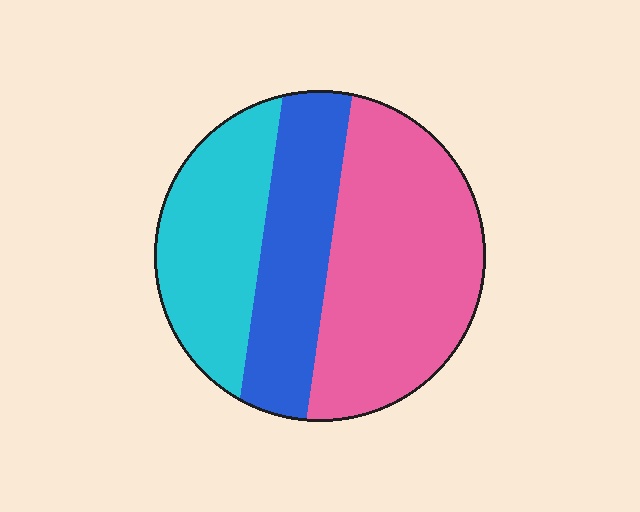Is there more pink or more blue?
Pink.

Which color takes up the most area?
Pink, at roughly 45%.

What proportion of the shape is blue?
Blue takes up about one quarter (1/4) of the shape.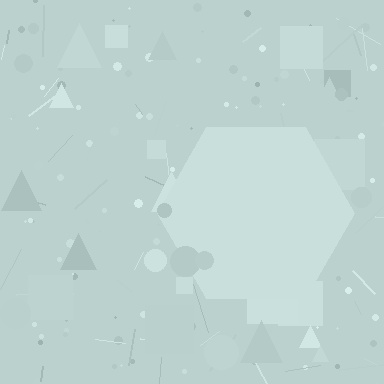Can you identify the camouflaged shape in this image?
The camouflaged shape is a hexagon.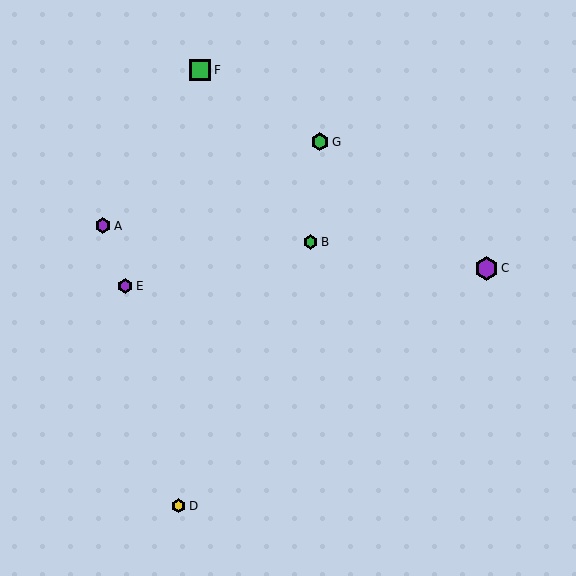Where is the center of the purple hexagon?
The center of the purple hexagon is at (487, 268).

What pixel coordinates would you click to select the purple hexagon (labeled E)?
Click at (125, 286) to select the purple hexagon E.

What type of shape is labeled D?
Shape D is a yellow hexagon.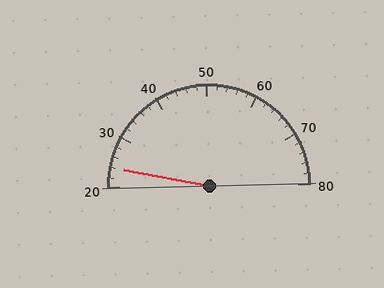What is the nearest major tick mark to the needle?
The nearest major tick mark is 20.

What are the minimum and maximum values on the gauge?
The gauge ranges from 20 to 80.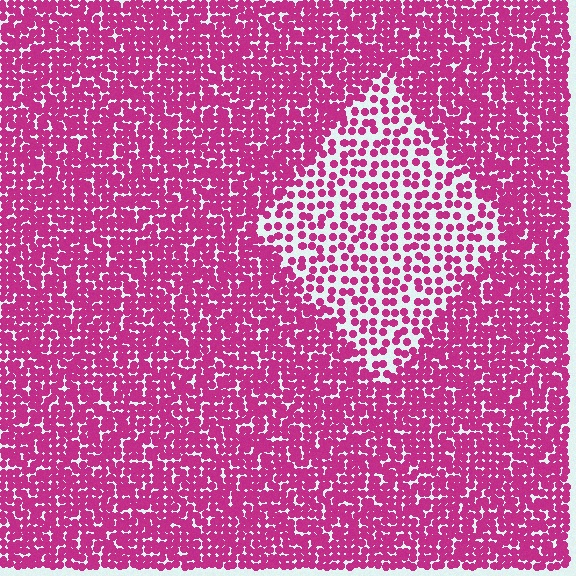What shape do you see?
I see a diamond.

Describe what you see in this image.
The image contains small magenta elements arranged at two different densities. A diamond-shaped region is visible where the elements are less densely packed than the surrounding area.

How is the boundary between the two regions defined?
The boundary is defined by a change in element density (approximately 2.1x ratio). All elements are the same color, size, and shape.